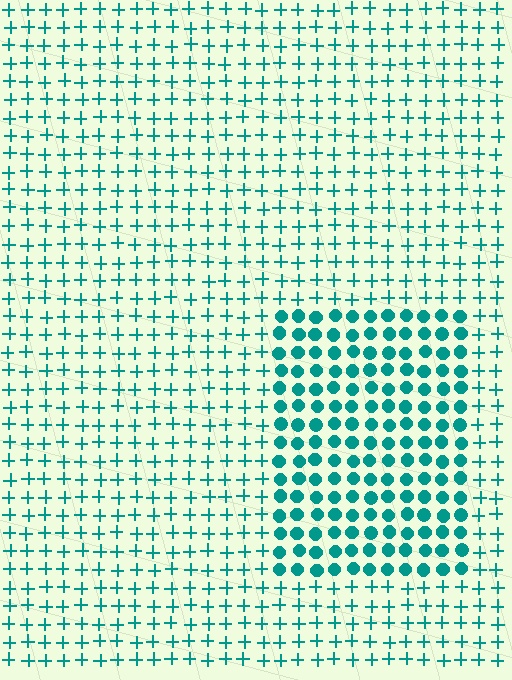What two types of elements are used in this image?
The image uses circles inside the rectangle region and plus signs outside it.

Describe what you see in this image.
The image is filled with small teal elements arranged in a uniform grid. A rectangle-shaped region contains circles, while the surrounding area contains plus signs. The boundary is defined purely by the change in element shape.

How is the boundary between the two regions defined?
The boundary is defined by a change in element shape: circles inside vs. plus signs outside. All elements share the same color and spacing.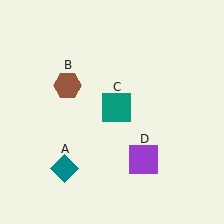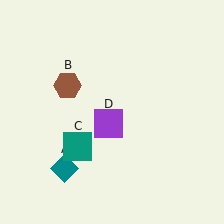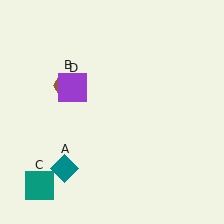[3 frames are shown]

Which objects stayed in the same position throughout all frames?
Teal diamond (object A) and brown hexagon (object B) remained stationary.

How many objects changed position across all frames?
2 objects changed position: teal square (object C), purple square (object D).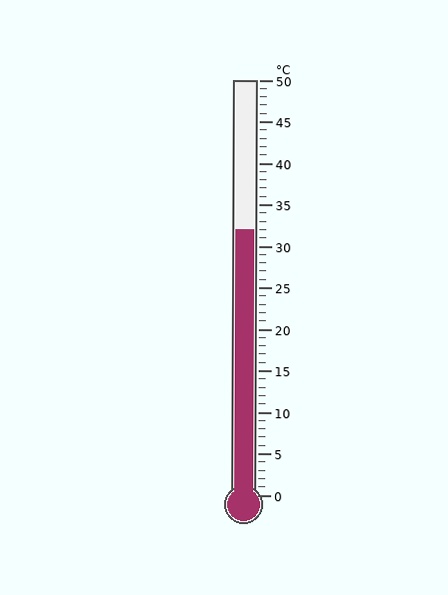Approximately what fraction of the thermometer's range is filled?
The thermometer is filled to approximately 65% of its range.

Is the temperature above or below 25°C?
The temperature is above 25°C.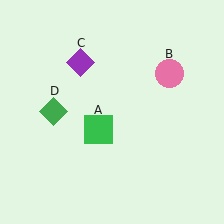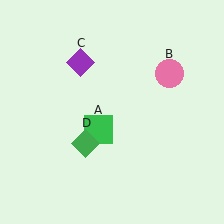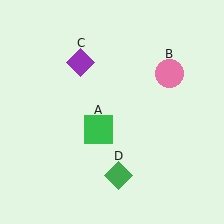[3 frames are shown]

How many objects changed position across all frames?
1 object changed position: green diamond (object D).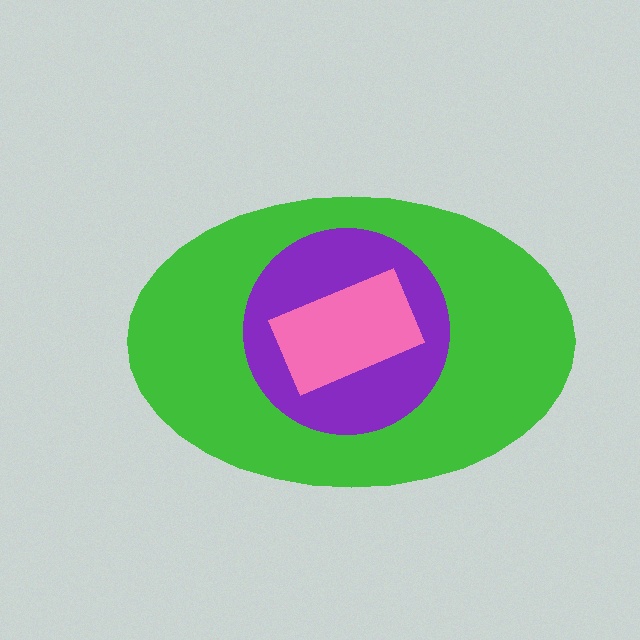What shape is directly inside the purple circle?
The pink rectangle.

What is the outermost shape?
The green ellipse.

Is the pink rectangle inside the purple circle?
Yes.